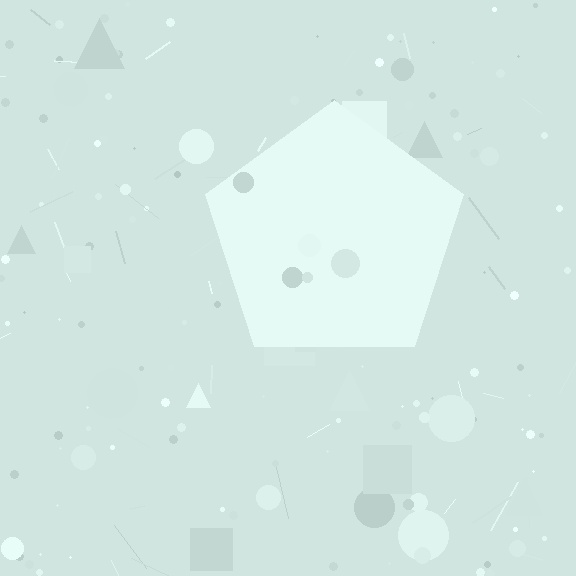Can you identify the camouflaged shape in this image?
The camouflaged shape is a pentagon.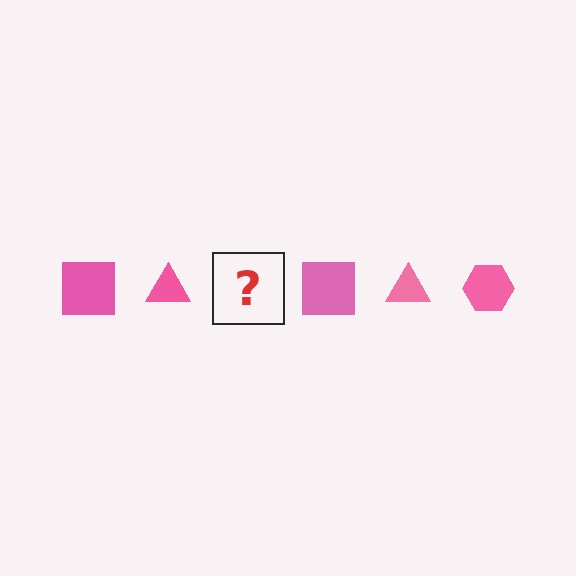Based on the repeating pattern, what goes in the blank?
The blank should be a pink hexagon.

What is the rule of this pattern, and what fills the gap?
The rule is that the pattern cycles through square, triangle, hexagon shapes in pink. The gap should be filled with a pink hexagon.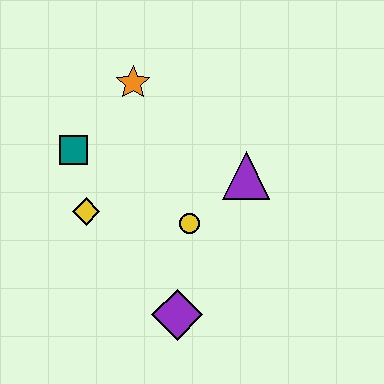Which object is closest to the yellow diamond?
The teal square is closest to the yellow diamond.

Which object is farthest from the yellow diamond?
The purple triangle is farthest from the yellow diamond.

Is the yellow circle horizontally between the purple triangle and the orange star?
Yes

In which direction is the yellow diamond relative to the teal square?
The yellow diamond is below the teal square.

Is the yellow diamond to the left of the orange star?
Yes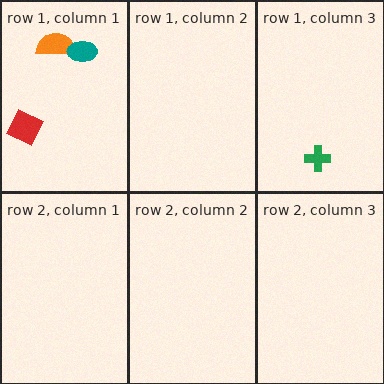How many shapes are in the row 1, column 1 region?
3.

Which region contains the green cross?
The row 1, column 3 region.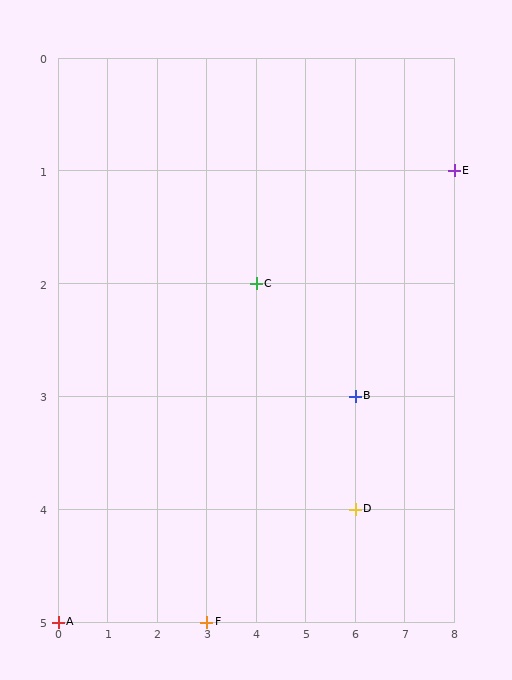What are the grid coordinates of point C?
Point C is at grid coordinates (4, 2).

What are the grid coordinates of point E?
Point E is at grid coordinates (8, 1).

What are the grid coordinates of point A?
Point A is at grid coordinates (0, 5).